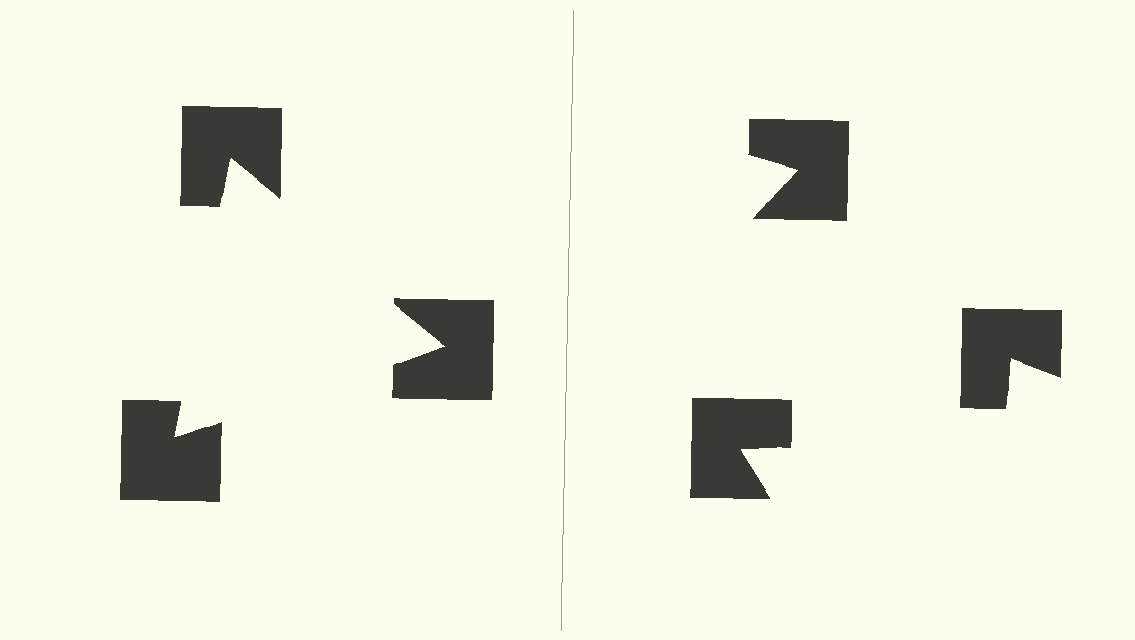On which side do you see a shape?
An illusory triangle appears on the left side. On the right side the wedge cuts are rotated, so no coherent shape forms.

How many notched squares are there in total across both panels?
6 — 3 on each side.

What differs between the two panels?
The notched squares are positioned identically on both sides; only the wedge orientations differ. On the left they align to a triangle; on the right they are misaligned.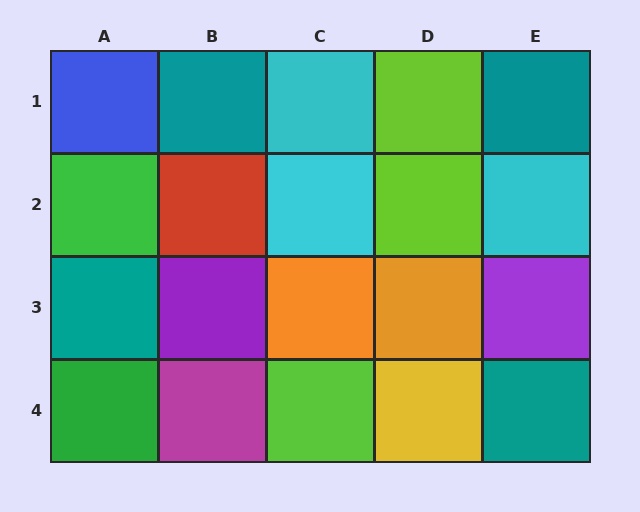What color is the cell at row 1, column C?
Cyan.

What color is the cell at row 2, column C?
Cyan.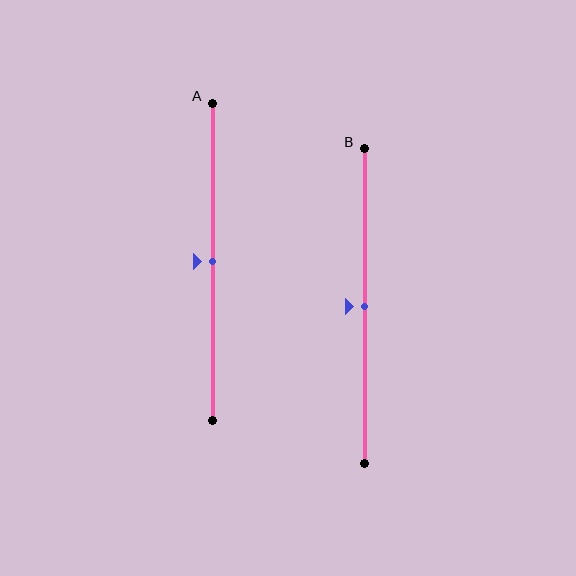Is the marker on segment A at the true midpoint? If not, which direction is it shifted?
Yes, the marker on segment A is at the true midpoint.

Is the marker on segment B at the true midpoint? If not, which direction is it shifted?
Yes, the marker on segment B is at the true midpoint.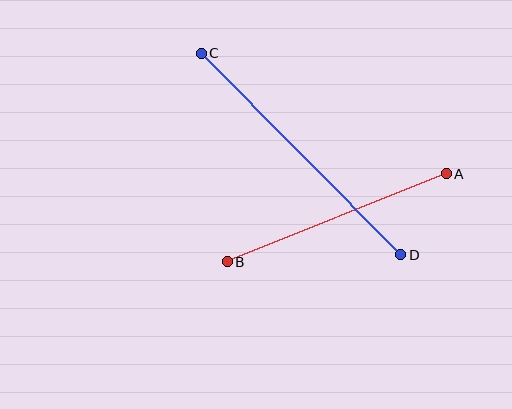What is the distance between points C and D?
The distance is approximately 283 pixels.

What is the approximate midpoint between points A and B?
The midpoint is at approximately (337, 218) pixels.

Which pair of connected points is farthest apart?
Points C and D are farthest apart.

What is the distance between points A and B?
The distance is approximately 236 pixels.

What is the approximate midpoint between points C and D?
The midpoint is at approximately (301, 154) pixels.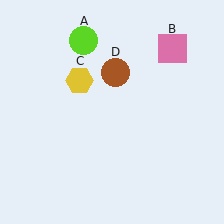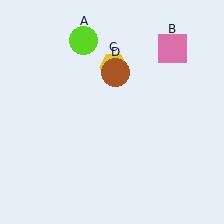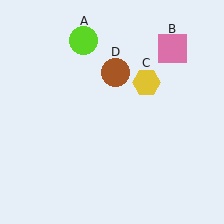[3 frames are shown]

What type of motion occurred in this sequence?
The yellow hexagon (object C) rotated clockwise around the center of the scene.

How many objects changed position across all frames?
1 object changed position: yellow hexagon (object C).